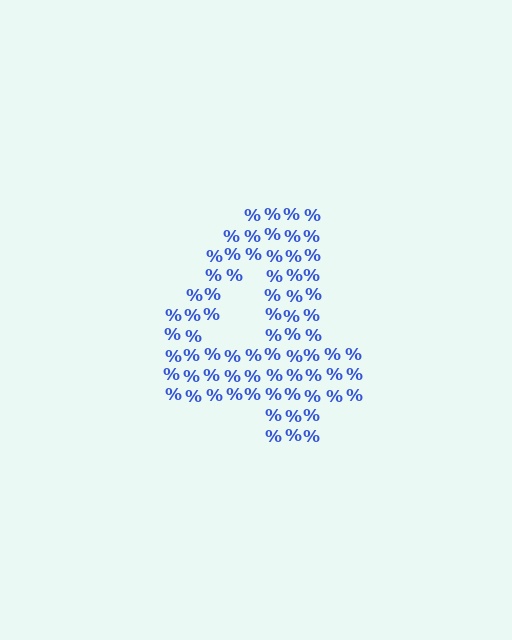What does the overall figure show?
The overall figure shows the digit 4.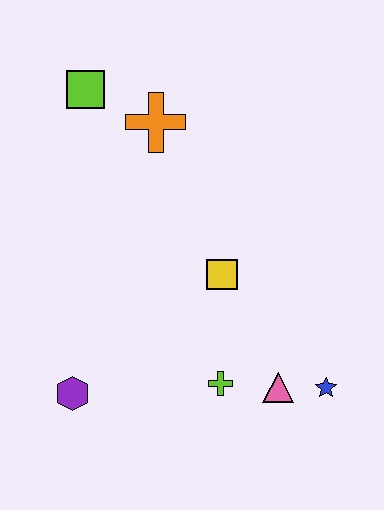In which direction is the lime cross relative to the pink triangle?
The lime cross is to the left of the pink triangle.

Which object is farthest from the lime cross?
The lime square is farthest from the lime cross.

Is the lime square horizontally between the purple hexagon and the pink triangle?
Yes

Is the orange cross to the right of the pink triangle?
No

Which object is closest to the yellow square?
The lime cross is closest to the yellow square.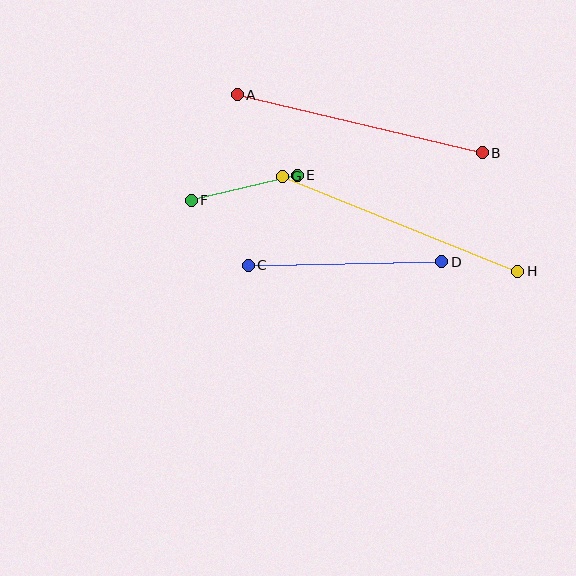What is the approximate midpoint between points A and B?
The midpoint is at approximately (360, 124) pixels.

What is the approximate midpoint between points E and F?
The midpoint is at approximately (244, 188) pixels.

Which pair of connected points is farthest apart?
Points G and H are farthest apart.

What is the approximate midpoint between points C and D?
The midpoint is at approximately (345, 263) pixels.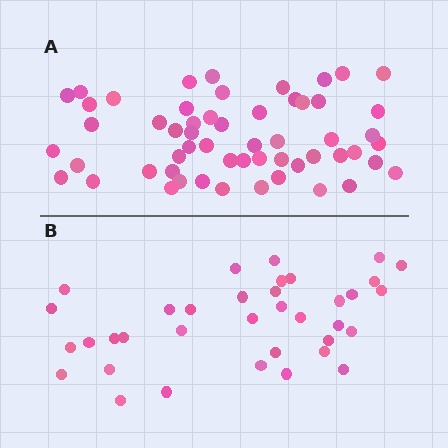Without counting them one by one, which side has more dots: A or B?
Region A (the top region) has more dots.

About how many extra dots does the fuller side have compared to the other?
Region A has approximately 20 more dots than region B.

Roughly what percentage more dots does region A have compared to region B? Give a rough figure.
About 55% more.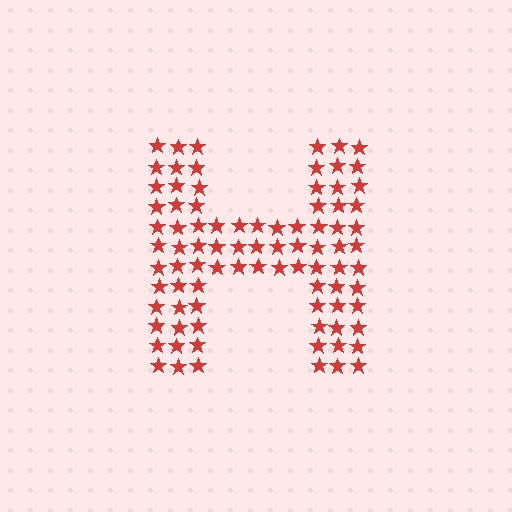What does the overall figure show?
The overall figure shows the letter H.